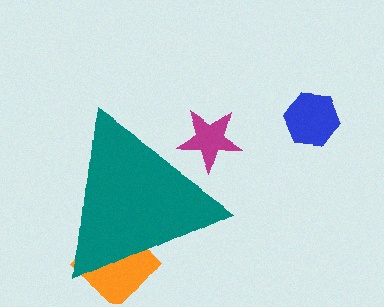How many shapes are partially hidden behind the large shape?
2 shapes are partially hidden.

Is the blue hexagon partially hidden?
No, the blue hexagon is fully visible.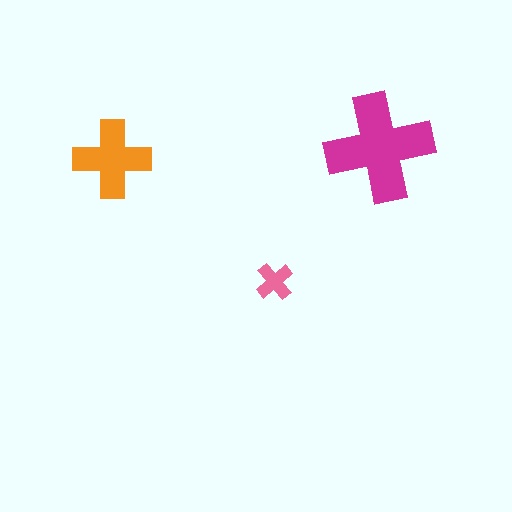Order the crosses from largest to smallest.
the magenta one, the orange one, the pink one.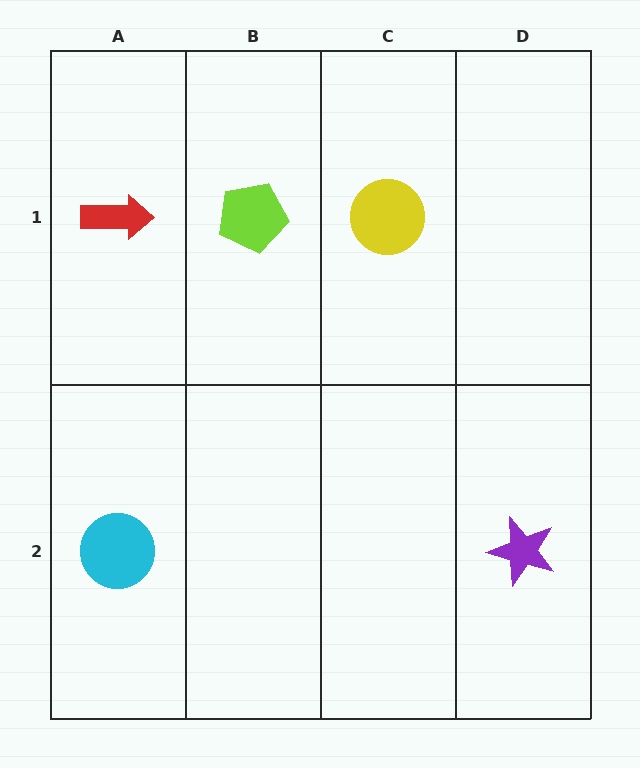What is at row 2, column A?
A cyan circle.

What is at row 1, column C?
A yellow circle.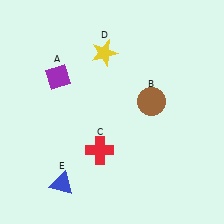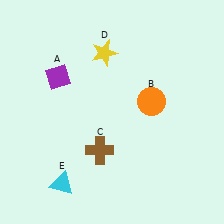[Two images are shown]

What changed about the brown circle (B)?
In Image 1, B is brown. In Image 2, it changed to orange.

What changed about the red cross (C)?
In Image 1, C is red. In Image 2, it changed to brown.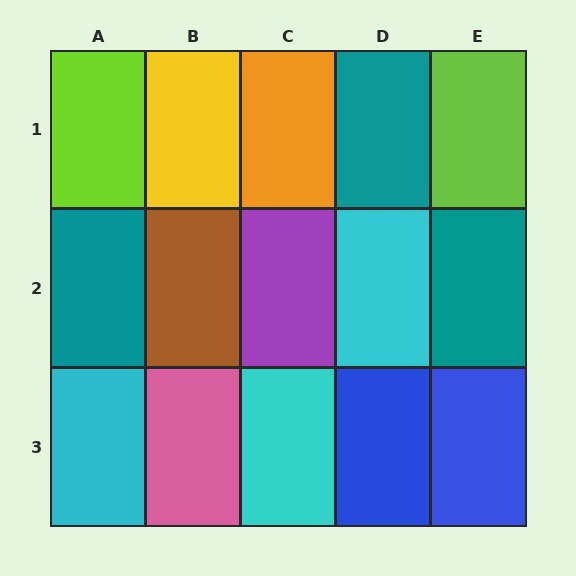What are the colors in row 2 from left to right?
Teal, brown, purple, cyan, teal.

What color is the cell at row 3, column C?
Cyan.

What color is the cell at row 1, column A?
Lime.